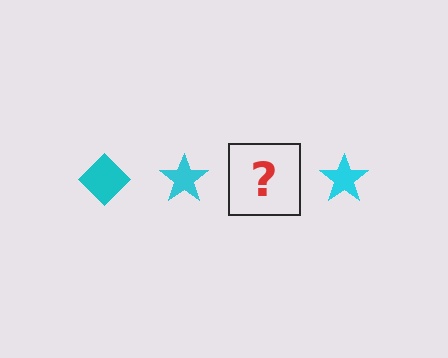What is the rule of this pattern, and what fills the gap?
The rule is that the pattern cycles through diamond, star shapes in cyan. The gap should be filled with a cyan diamond.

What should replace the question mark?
The question mark should be replaced with a cyan diamond.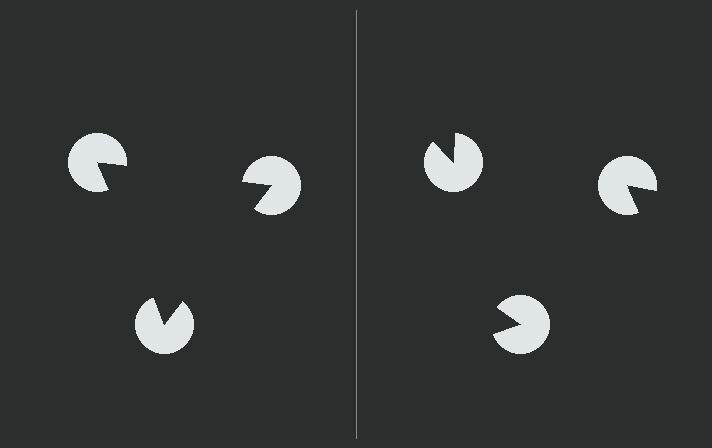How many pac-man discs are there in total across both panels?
6 — 3 on each side.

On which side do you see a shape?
An illusory triangle appears on the left side. On the right side the wedge cuts are rotated, so no coherent shape forms.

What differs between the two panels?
The pac-man discs are positioned identically on both sides; only the wedge orientations differ. On the left they align to a triangle; on the right they are misaligned.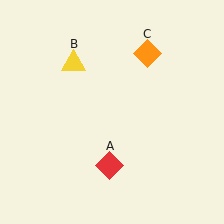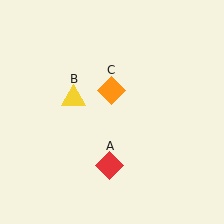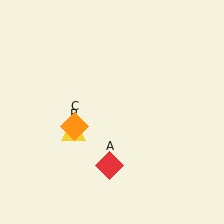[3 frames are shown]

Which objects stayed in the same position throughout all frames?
Red diamond (object A) remained stationary.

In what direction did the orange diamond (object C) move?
The orange diamond (object C) moved down and to the left.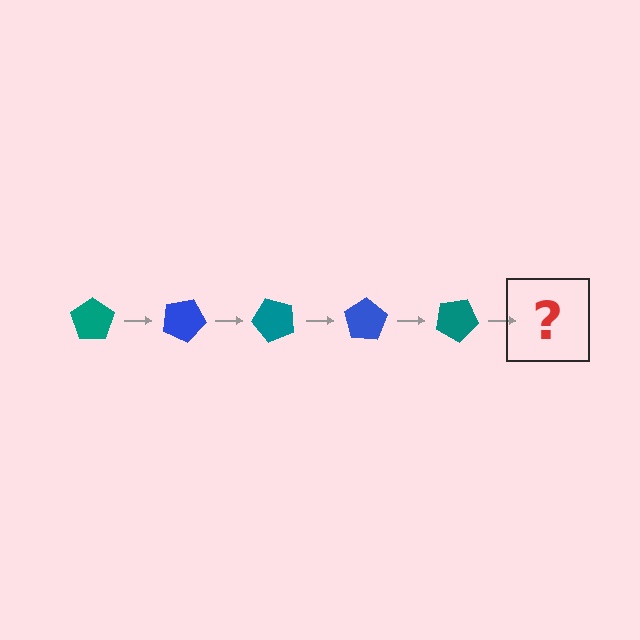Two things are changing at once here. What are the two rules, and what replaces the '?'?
The two rules are that it rotates 25 degrees each step and the color cycles through teal and blue. The '?' should be a blue pentagon, rotated 125 degrees from the start.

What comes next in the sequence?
The next element should be a blue pentagon, rotated 125 degrees from the start.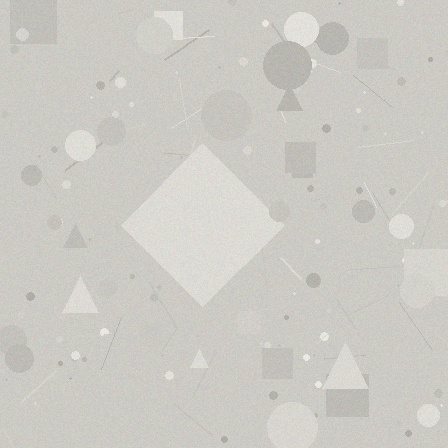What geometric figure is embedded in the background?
A diamond is embedded in the background.